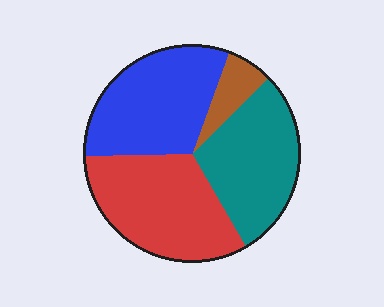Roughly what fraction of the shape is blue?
Blue covers 31% of the shape.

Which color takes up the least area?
Brown, at roughly 5%.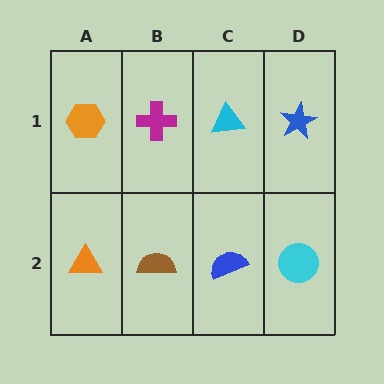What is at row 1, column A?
An orange hexagon.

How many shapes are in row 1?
4 shapes.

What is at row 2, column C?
A blue semicircle.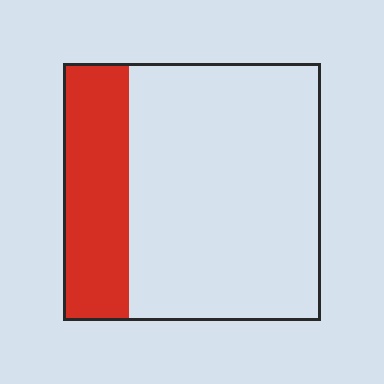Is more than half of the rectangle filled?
No.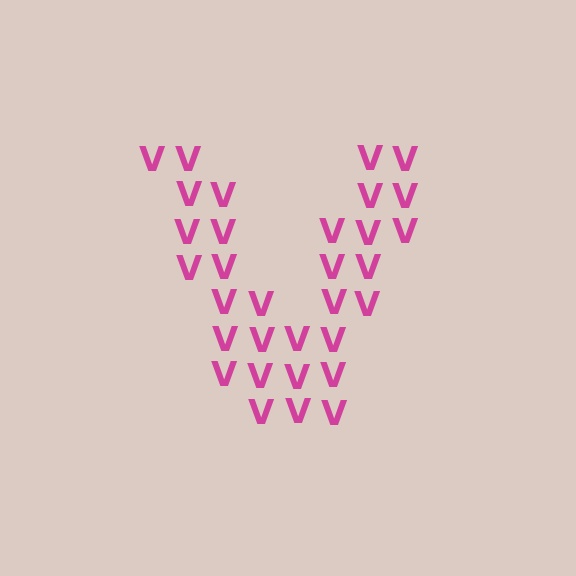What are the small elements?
The small elements are letter V's.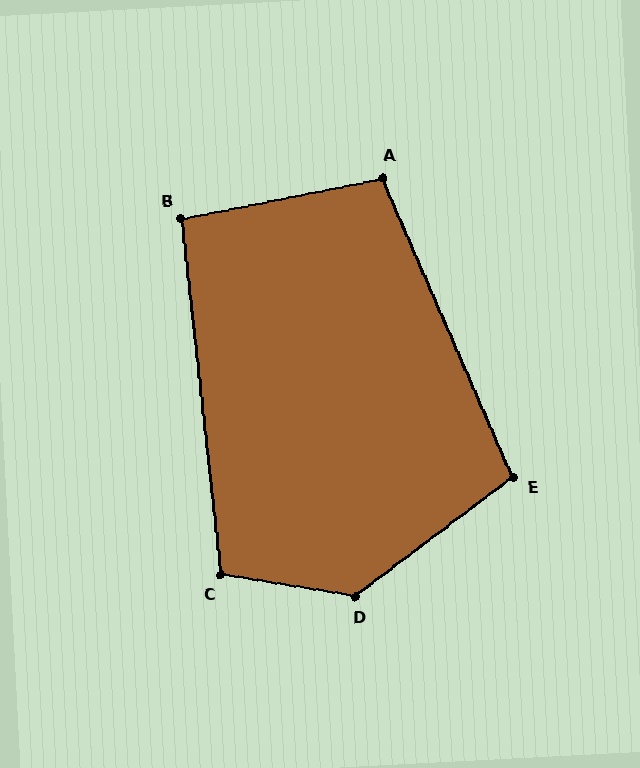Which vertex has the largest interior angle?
D, at approximately 134 degrees.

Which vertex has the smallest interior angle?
B, at approximately 95 degrees.